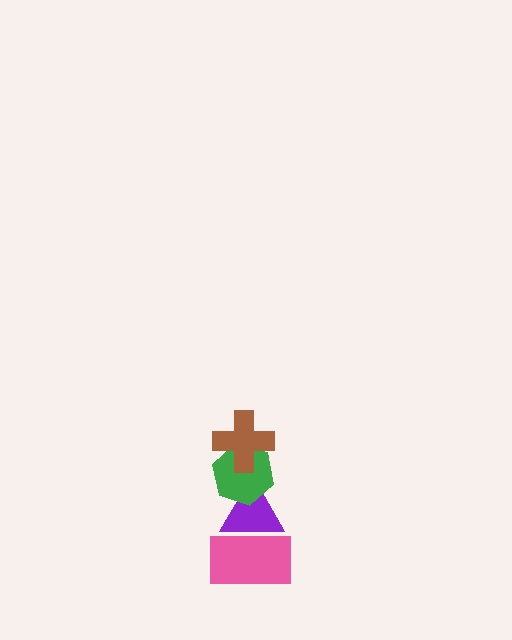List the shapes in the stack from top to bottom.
From top to bottom: the brown cross, the green hexagon, the purple triangle, the pink rectangle.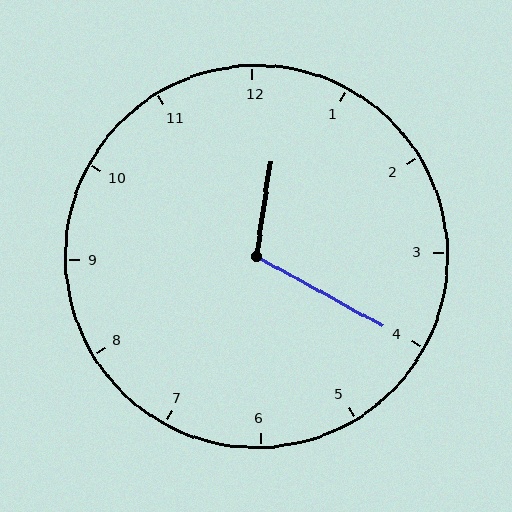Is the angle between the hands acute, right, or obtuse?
It is obtuse.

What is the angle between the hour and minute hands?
Approximately 110 degrees.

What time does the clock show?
12:20.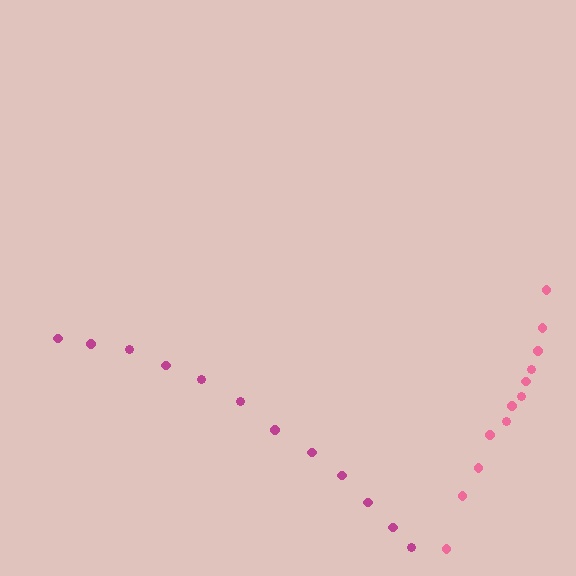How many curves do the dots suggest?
There are 2 distinct paths.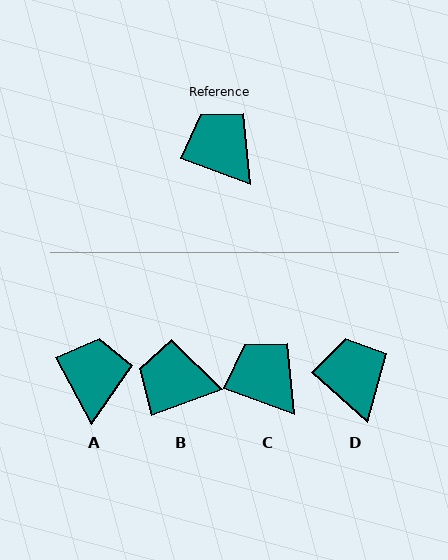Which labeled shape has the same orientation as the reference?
C.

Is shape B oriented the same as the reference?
No, it is off by about 40 degrees.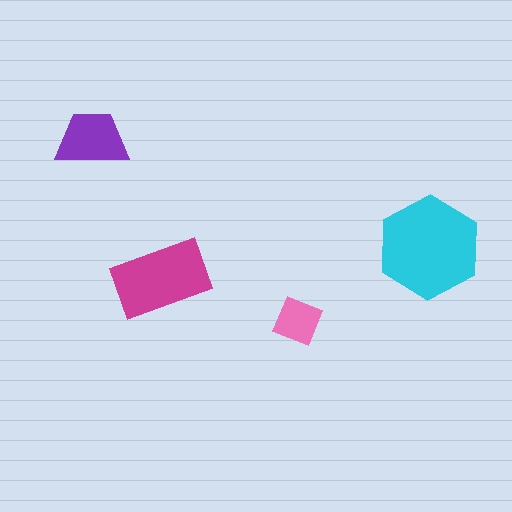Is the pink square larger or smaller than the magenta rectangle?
Smaller.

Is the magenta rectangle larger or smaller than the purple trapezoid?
Larger.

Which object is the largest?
The cyan hexagon.